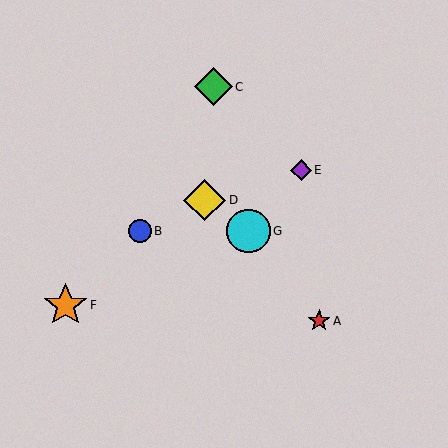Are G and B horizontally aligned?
Yes, both are at y≈231.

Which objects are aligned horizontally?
Objects B, G are aligned horizontally.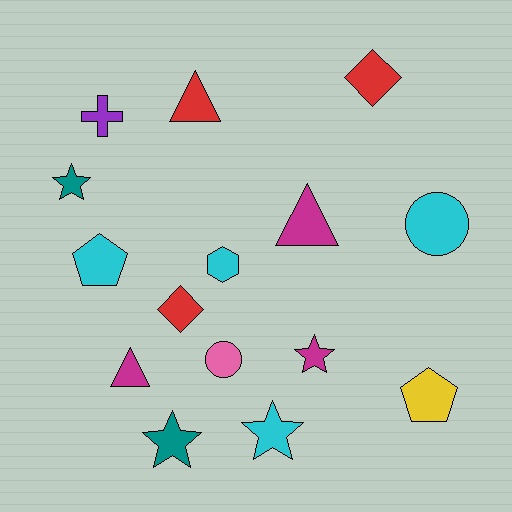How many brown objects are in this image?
There are no brown objects.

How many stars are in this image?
There are 4 stars.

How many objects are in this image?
There are 15 objects.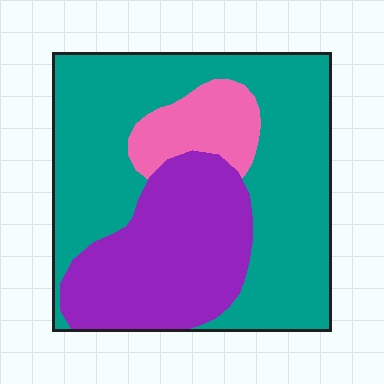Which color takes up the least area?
Pink, at roughly 10%.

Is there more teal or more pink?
Teal.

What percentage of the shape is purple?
Purple covers around 30% of the shape.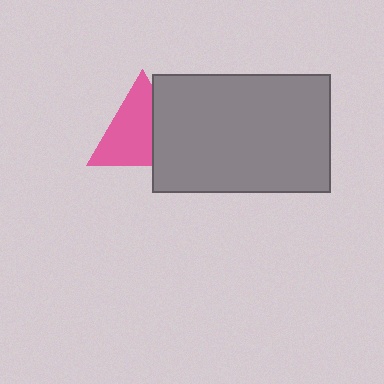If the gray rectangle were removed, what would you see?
You would see the complete pink triangle.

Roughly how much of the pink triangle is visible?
Most of it is visible (roughly 65%).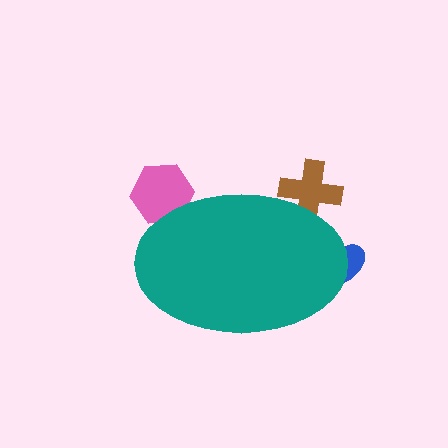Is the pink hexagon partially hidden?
Yes, the pink hexagon is partially hidden behind the teal ellipse.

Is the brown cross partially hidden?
Yes, the brown cross is partially hidden behind the teal ellipse.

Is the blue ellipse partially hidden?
Yes, the blue ellipse is partially hidden behind the teal ellipse.